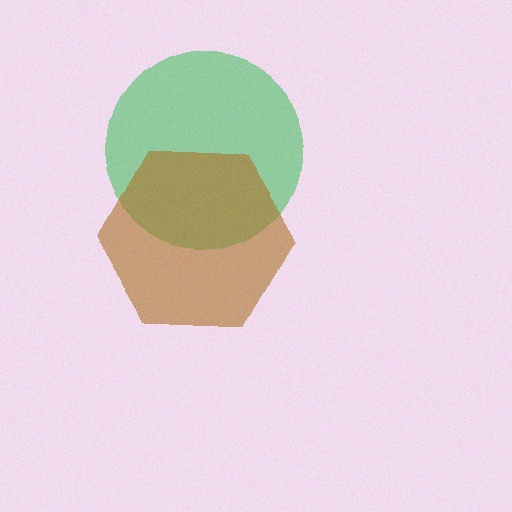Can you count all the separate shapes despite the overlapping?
Yes, there are 2 separate shapes.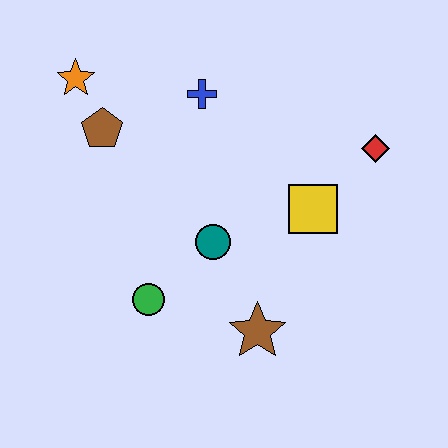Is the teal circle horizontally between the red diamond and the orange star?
Yes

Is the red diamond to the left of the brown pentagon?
No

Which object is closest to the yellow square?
The red diamond is closest to the yellow square.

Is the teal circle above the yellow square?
No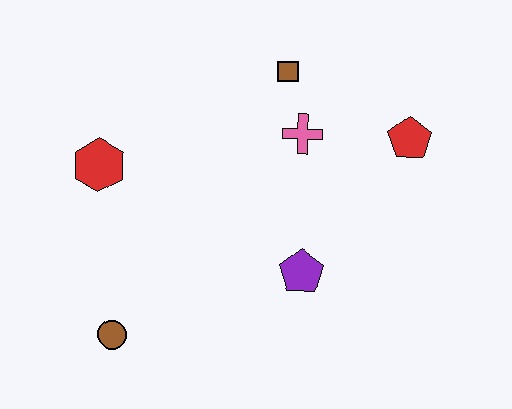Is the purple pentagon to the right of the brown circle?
Yes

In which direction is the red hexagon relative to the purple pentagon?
The red hexagon is to the left of the purple pentagon.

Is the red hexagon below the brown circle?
No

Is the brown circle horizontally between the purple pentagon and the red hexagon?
Yes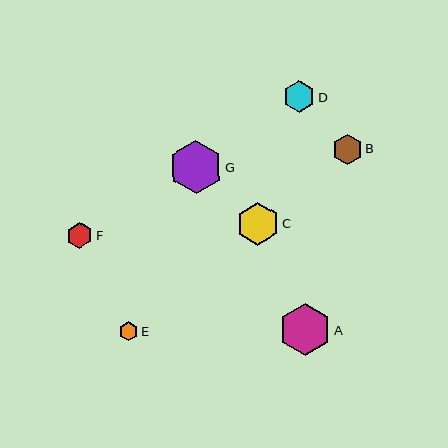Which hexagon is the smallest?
Hexagon E is the smallest with a size of approximately 19 pixels.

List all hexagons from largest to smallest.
From largest to smallest: G, A, C, D, B, F, E.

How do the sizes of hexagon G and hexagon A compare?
Hexagon G and hexagon A are approximately the same size.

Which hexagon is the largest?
Hexagon G is the largest with a size of approximately 53 pixels.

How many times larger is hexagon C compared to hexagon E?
Hexagon C is approximately 2.3 times the size of hexagon E.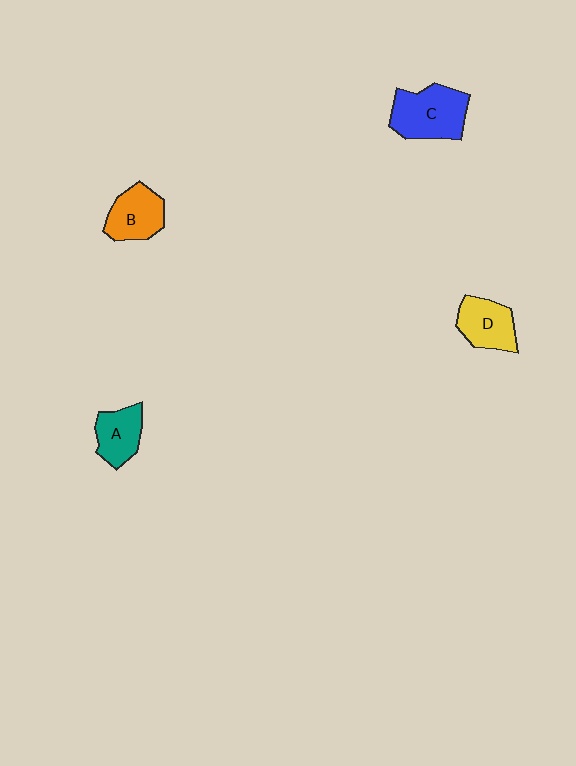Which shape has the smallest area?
Shape A (teal).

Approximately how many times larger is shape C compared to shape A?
Approximately 1.6 times.